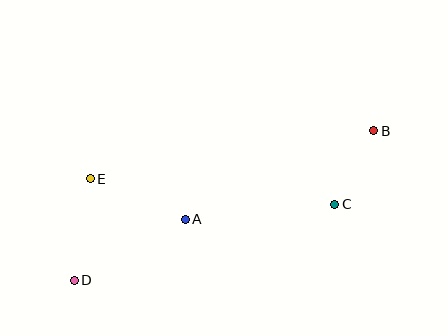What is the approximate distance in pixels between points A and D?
The distance between A and D is approximately 127 pixels.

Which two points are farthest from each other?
Points B and D are farthest from each other.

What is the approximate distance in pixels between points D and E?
The distance between D and E is approximately 103 pixels.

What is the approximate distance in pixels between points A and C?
The distance between A and C is approximately 150 pixels.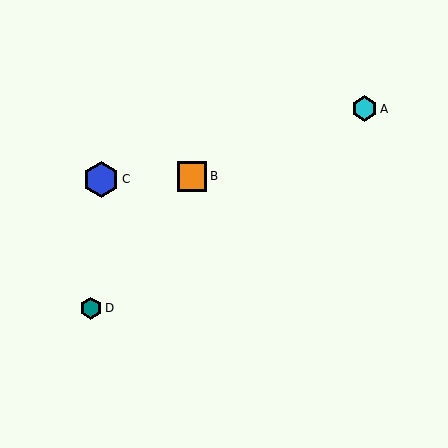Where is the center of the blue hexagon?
The center of the blue hexagon is at (101, 179).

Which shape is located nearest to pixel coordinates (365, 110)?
The cyan hexagon (labeled A) at (365, 109) is nearest to that location.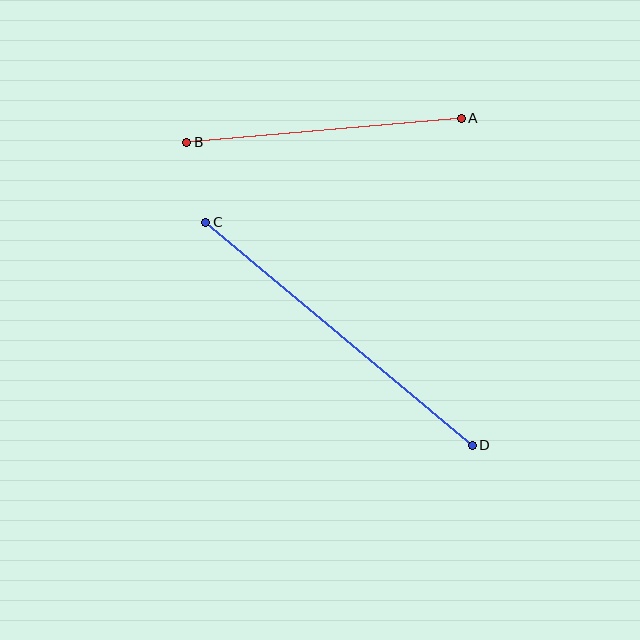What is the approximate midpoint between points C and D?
The midpoint is at approximately (339, 334) pixels.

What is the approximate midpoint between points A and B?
The midpoint is at approximately (324, 130) pixels.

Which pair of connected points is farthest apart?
Points C and D are farthest apart.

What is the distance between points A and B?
The distance is approximately 275 pixels.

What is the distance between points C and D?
The distance is approximately 348 pixels.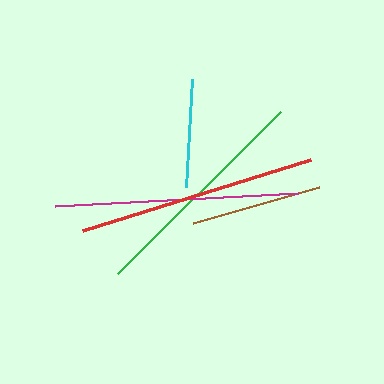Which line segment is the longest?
The magenta line is the longest at approximately 242 pixels.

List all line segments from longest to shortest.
From longest to shortest: magenta, red, green, brown, cyan.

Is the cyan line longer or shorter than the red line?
The red line is longer than the cyan line.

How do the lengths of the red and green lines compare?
The red and green lines are approximately the same length.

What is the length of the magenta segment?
The magenta segment is approximately 242 pixels long.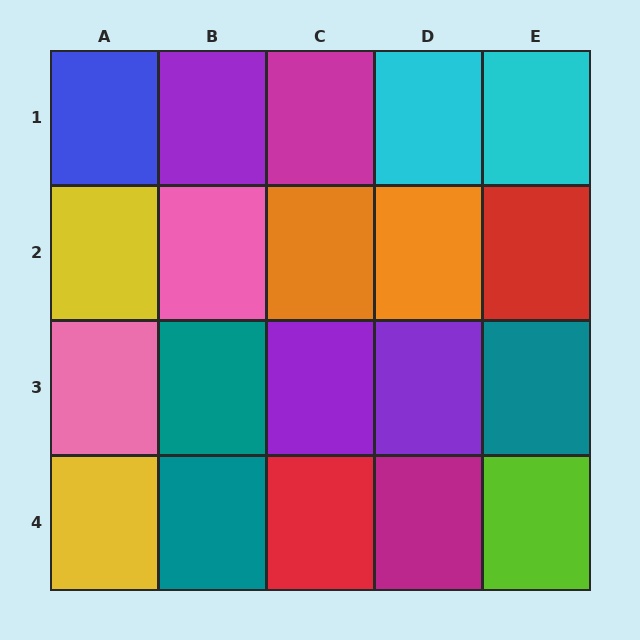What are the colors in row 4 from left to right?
Yellow, teal, red, magenta, lime.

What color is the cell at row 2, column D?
Orange.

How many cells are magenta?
2 cells are magenta.